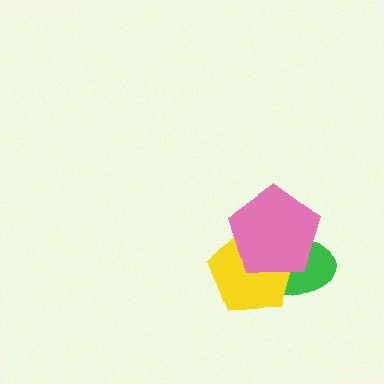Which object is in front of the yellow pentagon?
The pink pentagon is in front of the yellow pentagon.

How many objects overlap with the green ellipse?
2 objects overlap with the green ellipse.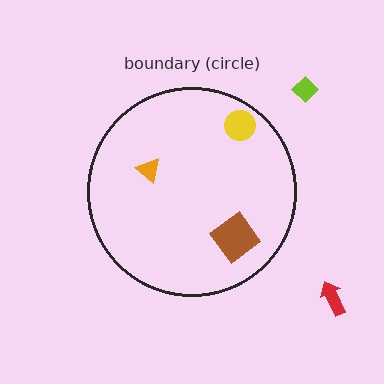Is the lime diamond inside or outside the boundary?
Outside.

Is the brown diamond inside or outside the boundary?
Inside.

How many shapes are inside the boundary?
3 inside, 2 outside.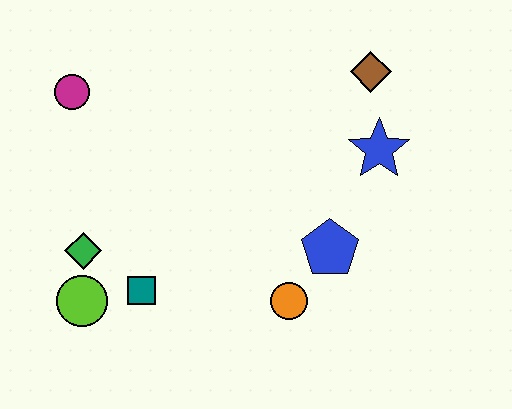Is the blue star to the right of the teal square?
Yes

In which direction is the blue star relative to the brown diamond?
The blue star is below the brown diamond.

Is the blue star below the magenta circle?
Yes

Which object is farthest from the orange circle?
The magenta circle is farthest from the orange circle.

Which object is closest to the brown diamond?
The blue star is closest to the brown diamond.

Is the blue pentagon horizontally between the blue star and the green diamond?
Yes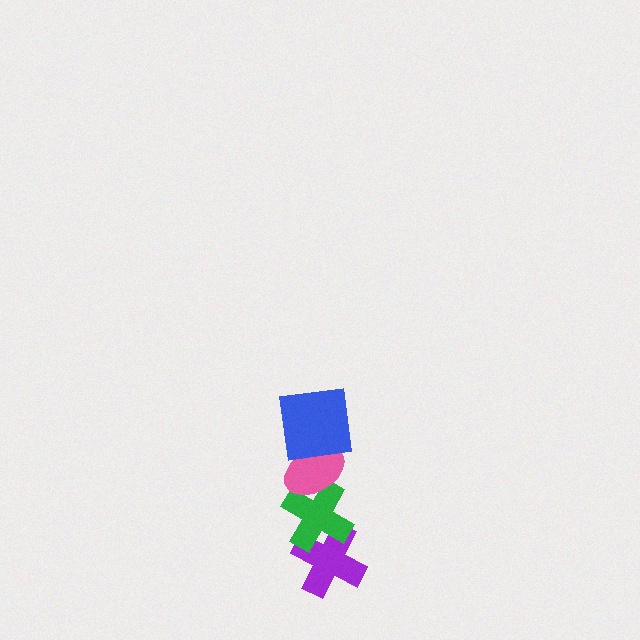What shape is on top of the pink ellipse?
The blue square is on top of the pink ellipse.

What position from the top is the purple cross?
The purple cross is 4th from the top.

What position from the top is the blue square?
The blue square is 1st from the top.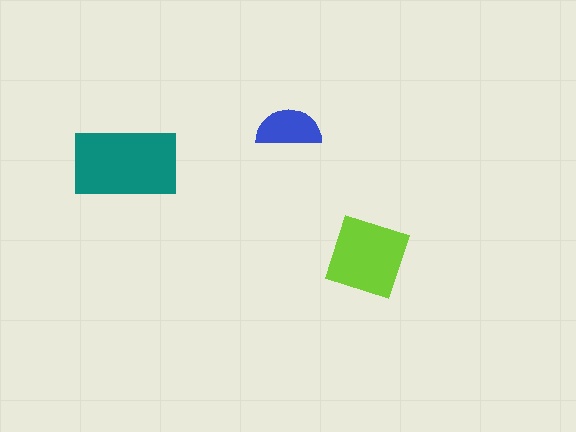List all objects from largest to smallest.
The teal rectangle, the lime diamond, the blue semicircle.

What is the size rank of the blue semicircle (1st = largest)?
3rd.